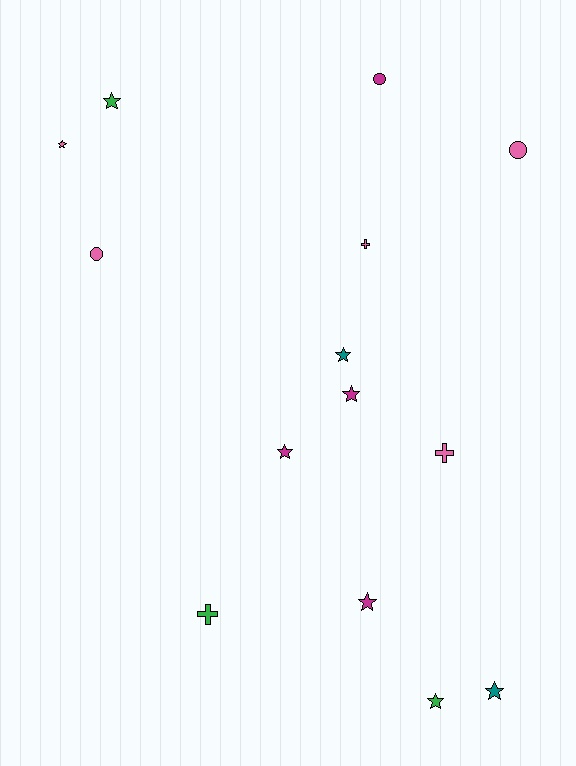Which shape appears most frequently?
Star, with 8 objects.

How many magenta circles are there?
There is 1 magenta circle.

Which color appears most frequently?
Pink, with 5 objects.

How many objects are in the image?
There are 14 objects.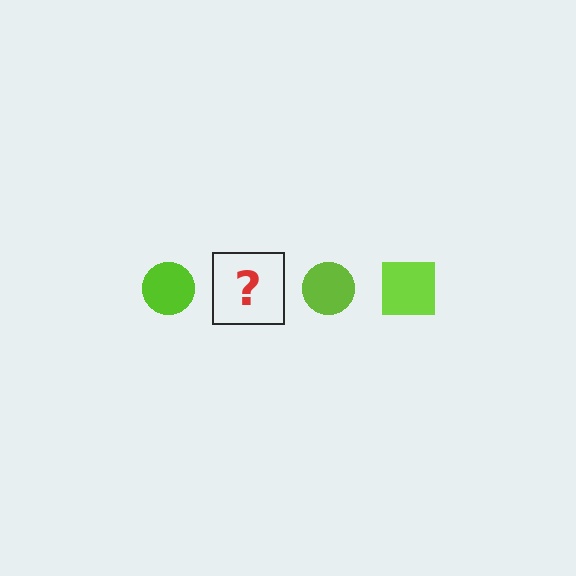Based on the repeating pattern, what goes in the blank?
The blank should be a lime square.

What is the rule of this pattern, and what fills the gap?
The rule is that the pattern cycles through circle, square shapes in lime. The gap should be filled with a lime square.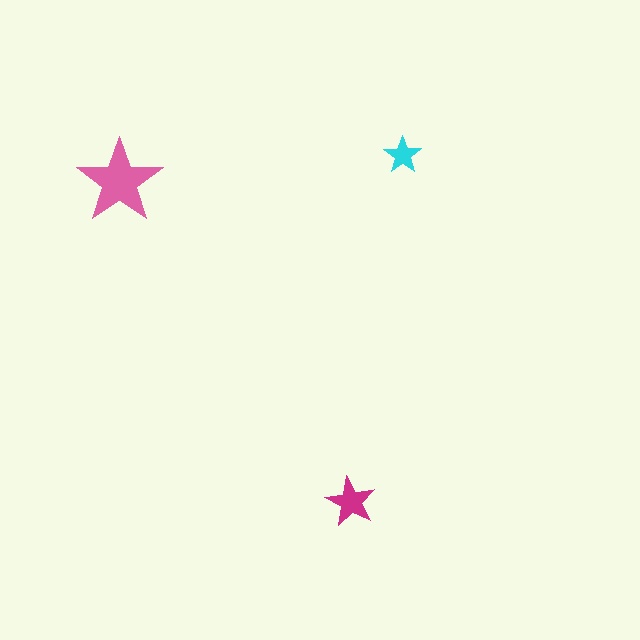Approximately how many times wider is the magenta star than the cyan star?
About 1.5 times wider.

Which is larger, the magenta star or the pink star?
The pink one.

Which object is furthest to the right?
The cyan star is rightmost.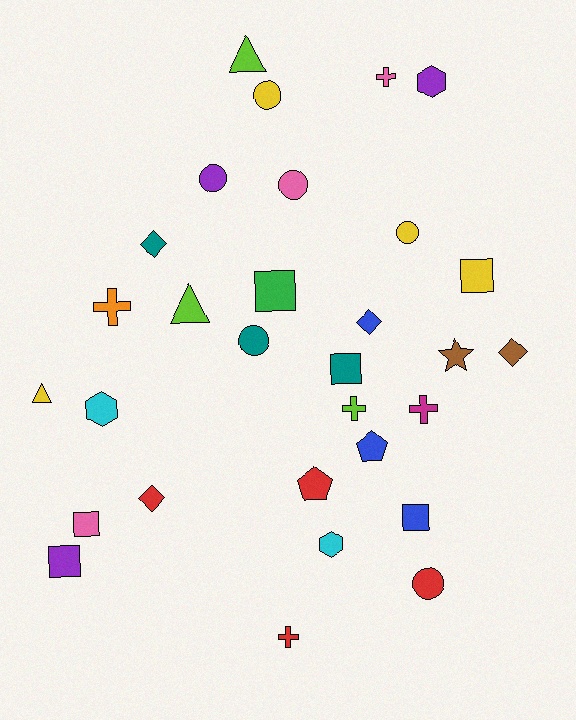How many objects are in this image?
There are 30 objects.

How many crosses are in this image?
There are 5 crosses.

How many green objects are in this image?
There is 1 green object.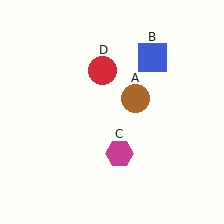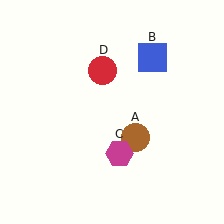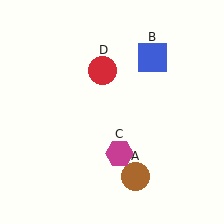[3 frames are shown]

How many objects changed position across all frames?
1 object changed position: brown circle (object A).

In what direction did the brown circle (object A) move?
The brown circle (object A) moved down.